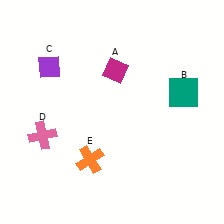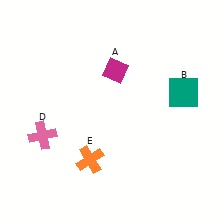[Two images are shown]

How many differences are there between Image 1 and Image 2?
There is 1 difference between the two images.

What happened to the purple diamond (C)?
The purple diamond (C) was removed in Image 2. It was in the top-left area of Image 1.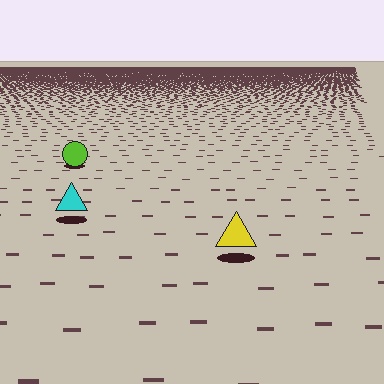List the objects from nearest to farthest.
From nearest to farthest: the yellow triangle, the cyan triangle, the lime circle.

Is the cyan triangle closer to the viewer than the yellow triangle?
No. The yellow triangle is closer — you can tell from the texture gradient: the ground texture is coarser near it.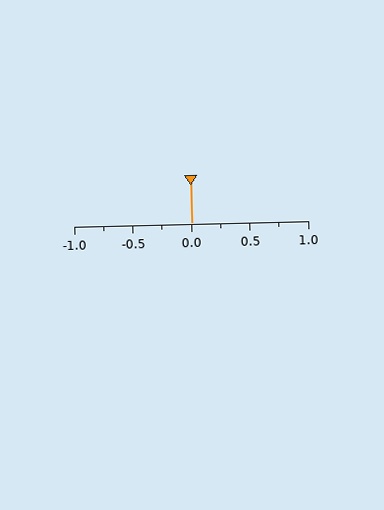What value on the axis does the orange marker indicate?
The marker indicates approximately 0.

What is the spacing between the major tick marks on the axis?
The major ticks are spaced 0.5 apart.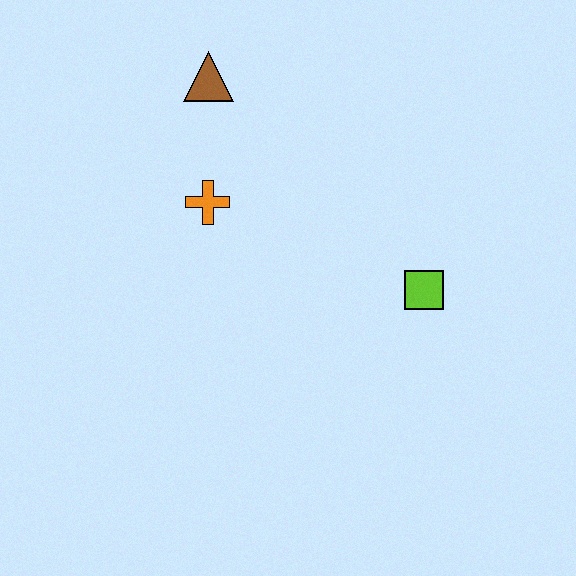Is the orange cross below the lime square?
No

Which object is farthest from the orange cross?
The lime square is farthest from the orange cross.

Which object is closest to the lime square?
The orange cross is closest to the lime square.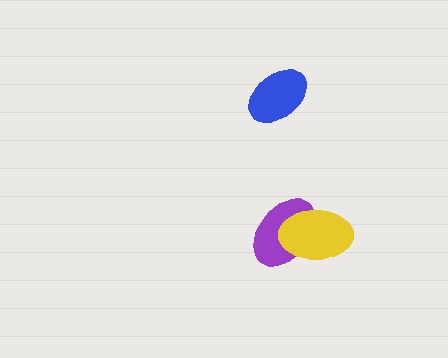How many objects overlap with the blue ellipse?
0 objects overlap with the blue ellipse.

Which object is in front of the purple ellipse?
The yellow ellipse is in front of the purple ellipse.